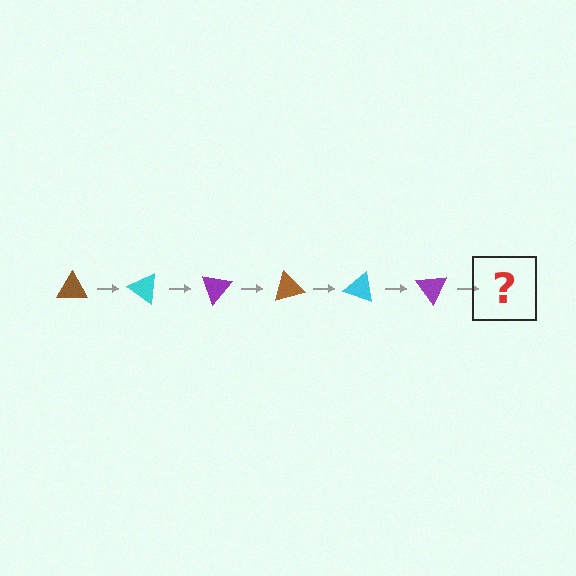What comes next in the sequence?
The next element should be a brown triangle, rotated 210 degrees from the start.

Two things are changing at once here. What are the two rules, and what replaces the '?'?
The two rules are that it rotates 35 degrees each step and the color cycles through brown, cyan, and purple. The '?' should be a brown triangle, rotated 210 degrees from the start.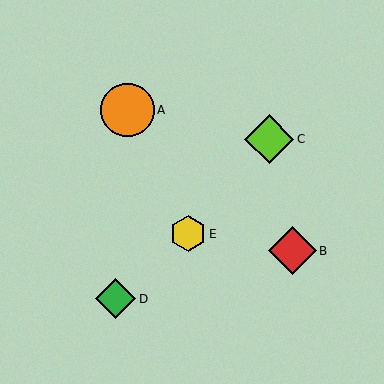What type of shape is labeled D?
Shape D is a green diamond.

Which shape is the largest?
The orange circle (labeled A) is the largest.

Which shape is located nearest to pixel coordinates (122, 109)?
The orange circle (labeled A) at (127, 110) is nearest to that location.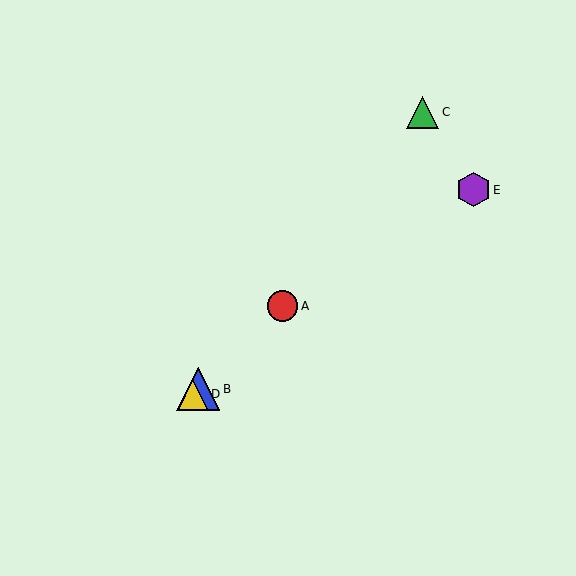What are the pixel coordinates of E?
Object E is at (473, 190).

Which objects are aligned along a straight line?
Objects A, B, D are aligned along a straight line.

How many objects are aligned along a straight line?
3 objects (A, B, D) are aligned along a straight line.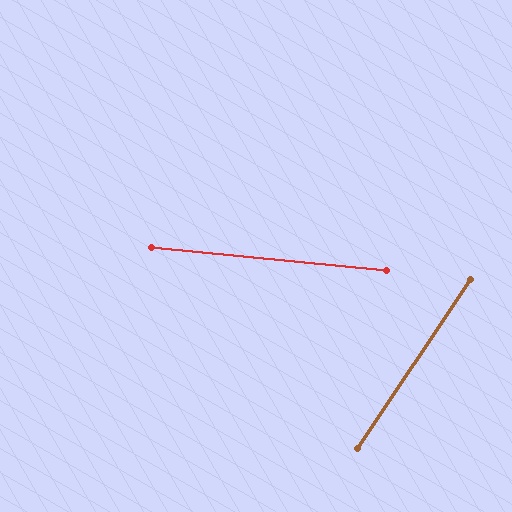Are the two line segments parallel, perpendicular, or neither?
Neither parallel nor perpendicular — they differ by about 62°.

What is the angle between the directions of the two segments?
Approximately 62 degrees.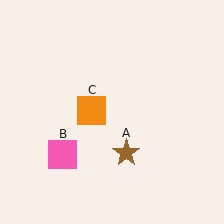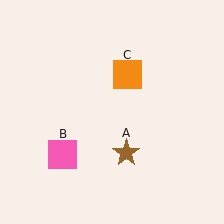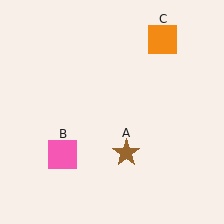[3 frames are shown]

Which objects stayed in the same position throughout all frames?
Brown star (object A) and pink square (object B) remained stationary.